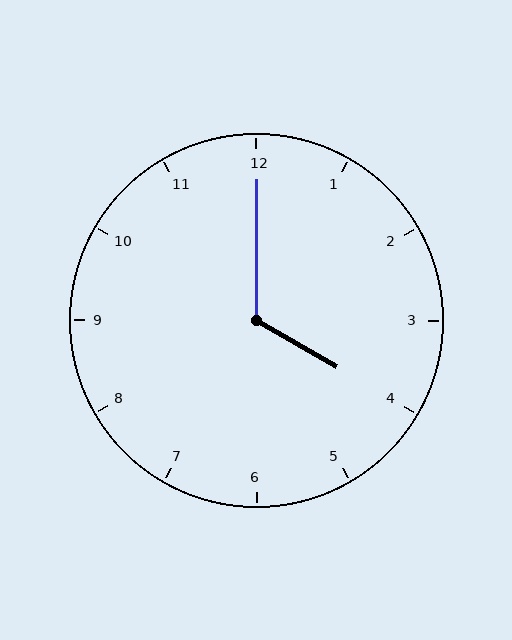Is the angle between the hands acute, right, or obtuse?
It is obtuse.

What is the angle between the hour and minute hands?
Approximately 120 degrees.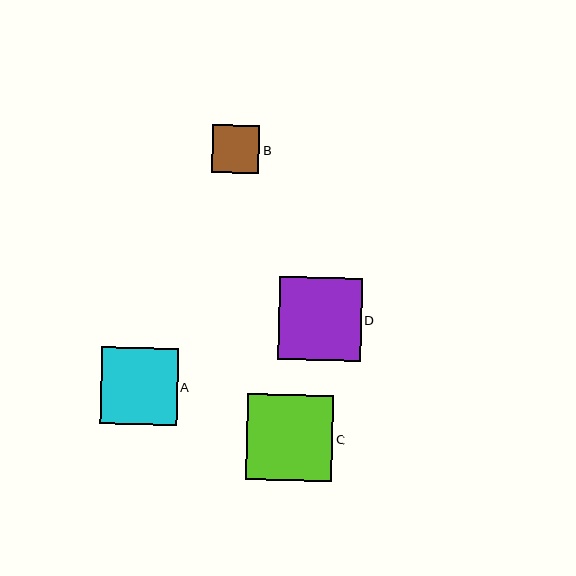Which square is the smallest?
Square B is the smallest with a size of approximately 48 pixels.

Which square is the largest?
Square C is the largest with a size of approximately 86 pixels.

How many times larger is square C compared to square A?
Square C is approximately 1.1 times the size of square A.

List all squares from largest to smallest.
From largest to smallest: C, D, A, B.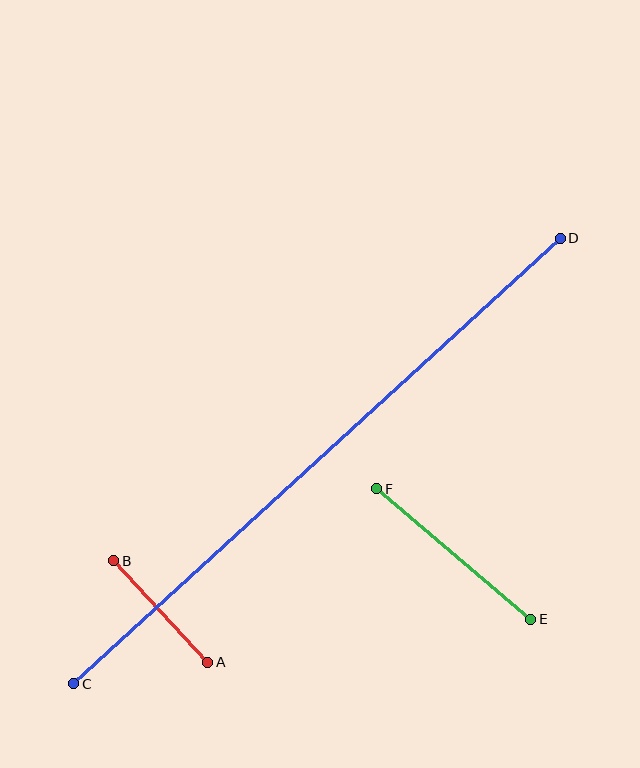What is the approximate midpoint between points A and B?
The midpoint is at approximately (161, 611) pixels.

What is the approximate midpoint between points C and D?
The midpoint is at approximately (317, 461) pixels.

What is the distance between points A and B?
The distance is approximately 138 pixels.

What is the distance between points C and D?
The distance is approximately 660 pixels.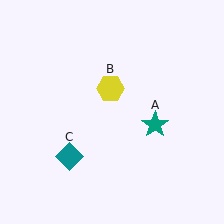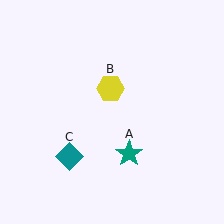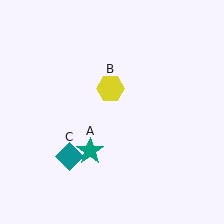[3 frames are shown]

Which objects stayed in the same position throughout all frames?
Yellow hexagon (object B) and teal diamond (object C) remained stationary.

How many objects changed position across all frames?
1 object changed position: teal star (object A).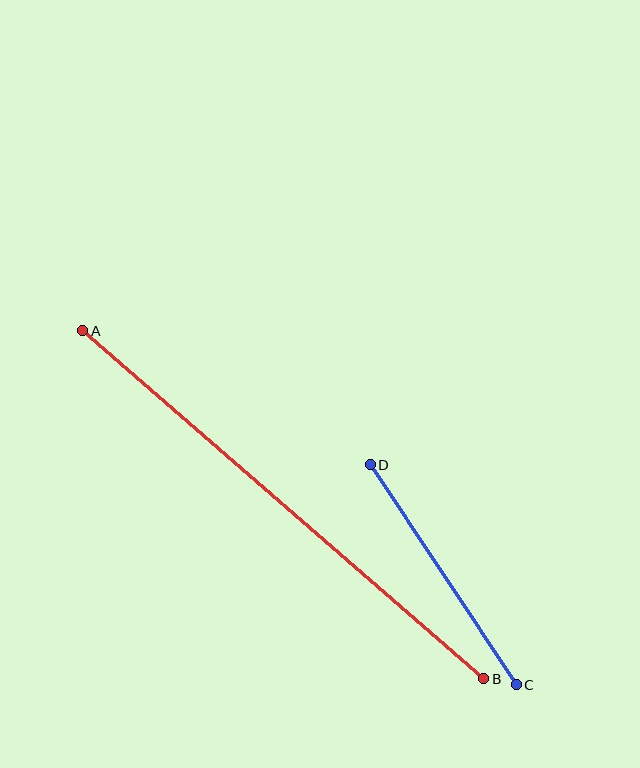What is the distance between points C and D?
The distance is approximately 264 pixels.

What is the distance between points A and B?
The distance is approximately 531 pixels.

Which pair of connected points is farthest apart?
Points A and B are farthest apart.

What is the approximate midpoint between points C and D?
The midpoint is at approximately (443, 575) pixels.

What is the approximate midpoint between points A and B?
The midpoint is at approximately (283, 505) pixels.